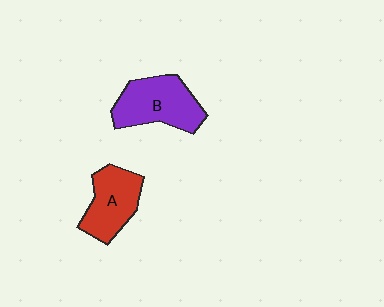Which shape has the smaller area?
Shape A (red).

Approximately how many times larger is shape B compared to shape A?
Approximately 1.2 times.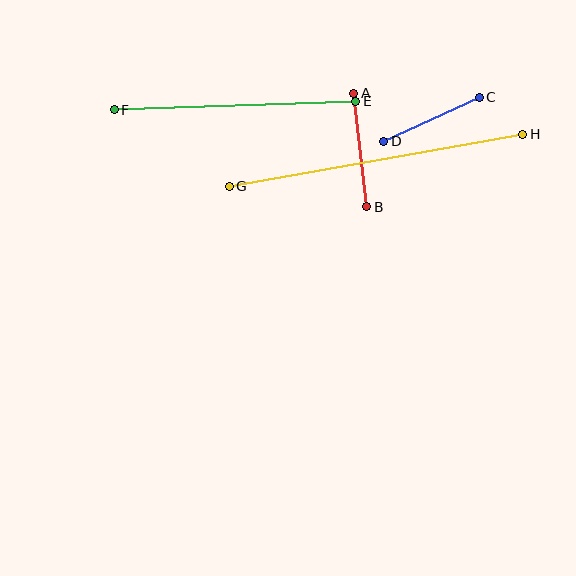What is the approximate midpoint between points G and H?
The midpoint is at approximately (376, 160) pixels.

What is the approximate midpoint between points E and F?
The midpoint is at approximately (235, 106) pixels.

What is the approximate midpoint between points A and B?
The midpoint is at approximately (360, 150) pixels.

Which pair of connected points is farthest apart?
Points G and H are farthest apart.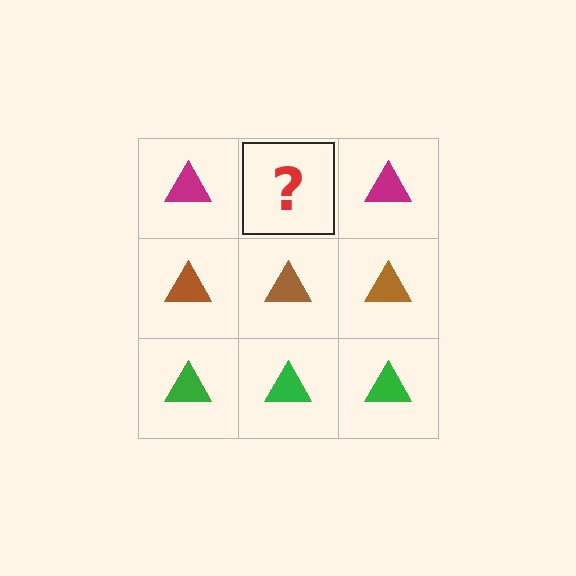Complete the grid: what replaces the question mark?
The question mark should be replaced with a magenta triangle.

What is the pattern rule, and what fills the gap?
The rule is that each row has a consistent color. The gap should be filled with a magenta triangle.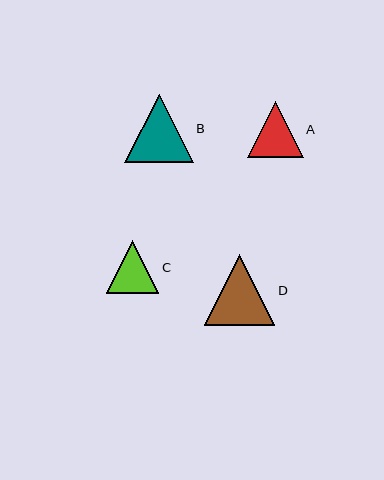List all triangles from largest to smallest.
From largest to smallest: D, B, A, C.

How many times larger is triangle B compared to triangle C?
Triangle B is approximately 1.3 times the size of triangle C.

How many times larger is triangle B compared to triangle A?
Triangle B is approximately 1.2 times the size of triangle A.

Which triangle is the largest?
Triangle D is the largest with a size of approximately 71 pixels.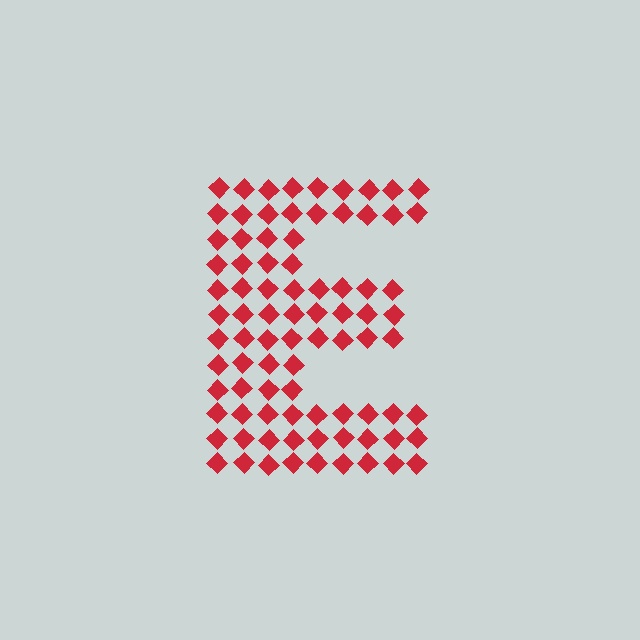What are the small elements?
The small elements are diamonds.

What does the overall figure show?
The overall figure shows the letter E.